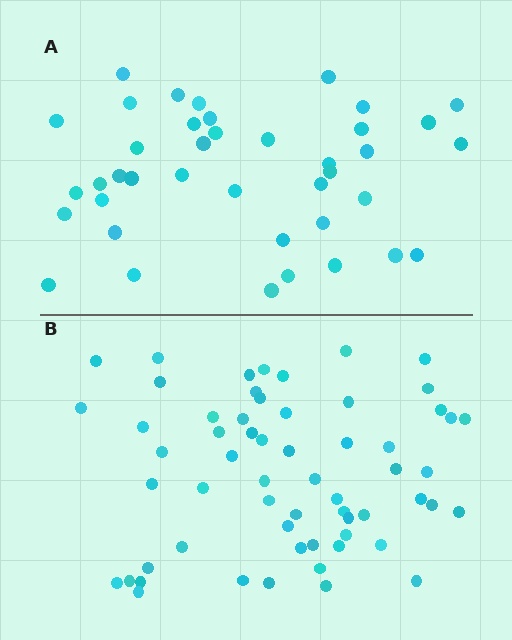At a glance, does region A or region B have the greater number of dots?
Region B (the bottom region) has more dots.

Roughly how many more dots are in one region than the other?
Region B has approximately 20 more dots than region A.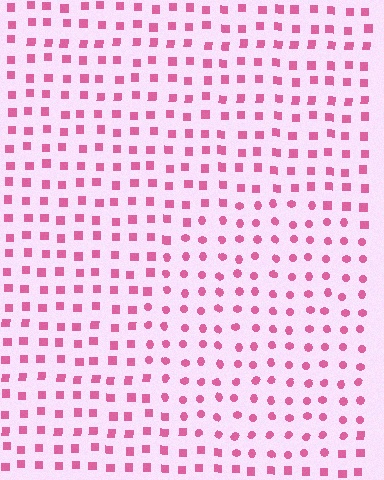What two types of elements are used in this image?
The image uses circles inside the circle region and squares outside it.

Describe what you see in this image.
The image is filled with small pink elements arranged in a uniform grid. A circle-shaped region contains circles, while the surrounding area contains squares. The boundary is defined purely by the change in element shape.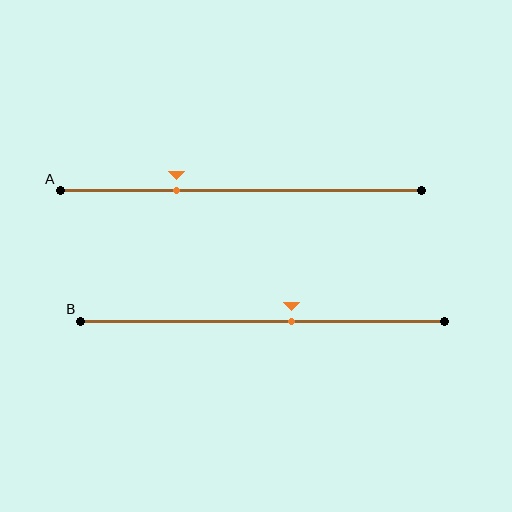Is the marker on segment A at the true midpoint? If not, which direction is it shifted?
No, the marker on segment A is shifted to the left by about 18% of the segment length.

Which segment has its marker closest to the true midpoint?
Segment B has its marker closest to the true midpoint.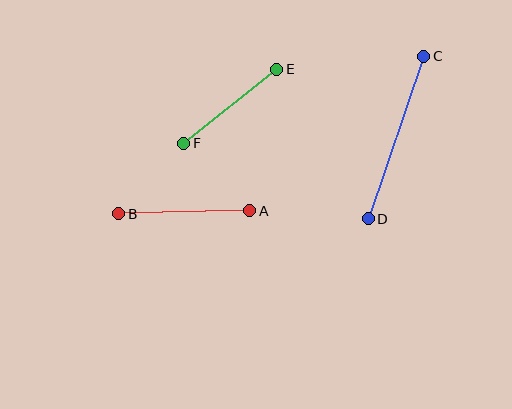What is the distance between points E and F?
The distance is approximately 119 pixels.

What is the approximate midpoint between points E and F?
The midpoint is at approximately (230, 106) pixels.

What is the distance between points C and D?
The distance is approximately 172 pixels.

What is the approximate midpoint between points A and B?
The midpoint is at approximately (184, 212) pixels.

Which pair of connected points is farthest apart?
Points C and D are farthest apart.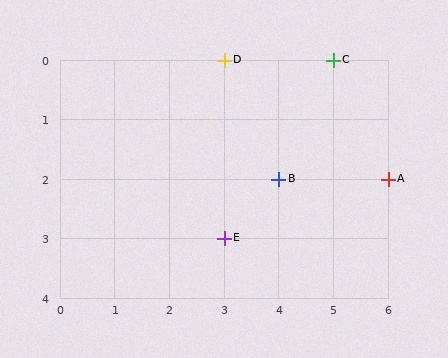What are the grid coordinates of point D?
Point D is at grid coordinates (3, 0).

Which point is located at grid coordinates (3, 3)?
Point E is at (3, 3).